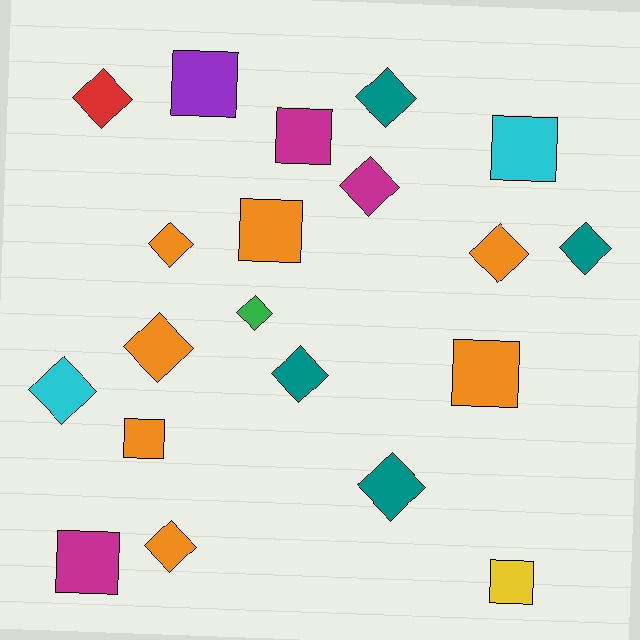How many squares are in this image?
There are 8 squares.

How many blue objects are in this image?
There are no blue objects.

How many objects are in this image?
There are 20 objects.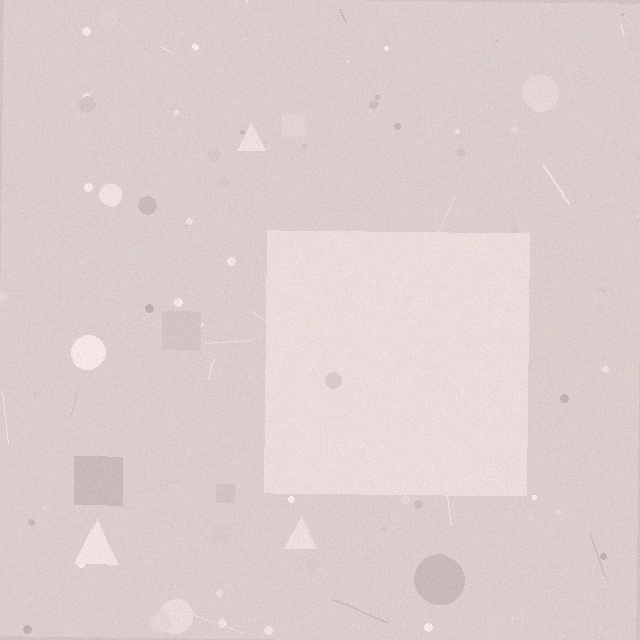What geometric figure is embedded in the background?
A square is embedded in the background.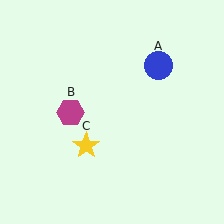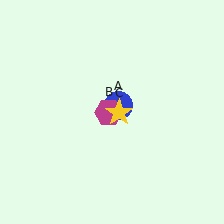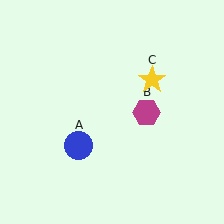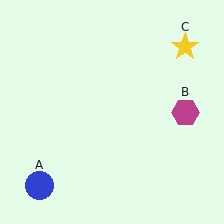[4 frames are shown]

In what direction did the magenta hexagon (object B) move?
The magenta hexagon (object B) moved right.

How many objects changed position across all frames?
3 objects changed position: blue circle (object A), magenta hexagon (object B), yellow star (object C).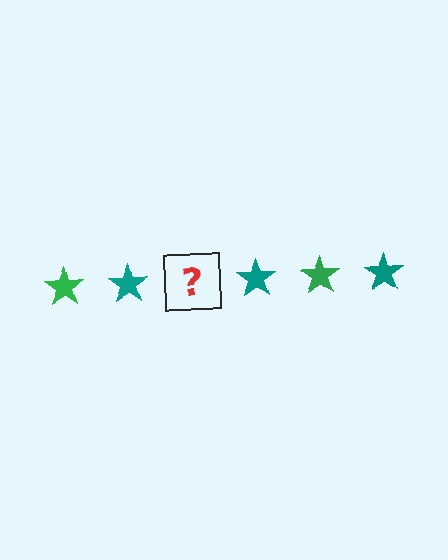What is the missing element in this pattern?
The missing element is a green star.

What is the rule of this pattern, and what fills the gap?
The rule is that the pattern cycles through green, teal stars. The gap should be filled with a green star.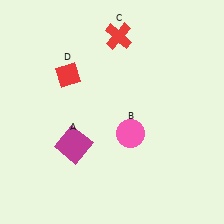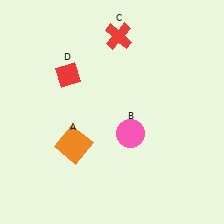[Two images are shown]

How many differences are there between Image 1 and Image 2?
There is 1 difference between the two images.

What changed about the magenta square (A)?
In Image 1, A is magenta. In Image 2, it changed to orange.